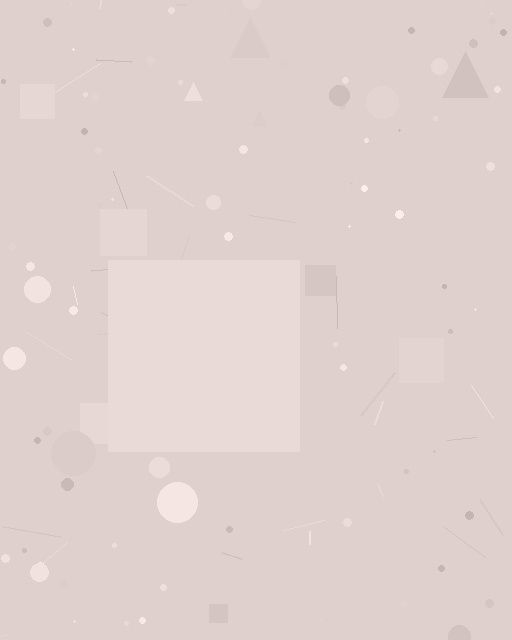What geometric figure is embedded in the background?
A square is embedded in the background.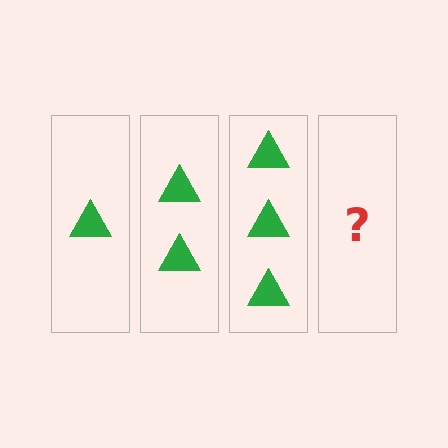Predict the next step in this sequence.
The next step is 4 triangles.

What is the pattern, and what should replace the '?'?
The pattern is that each step adds one more triangle. The '?' should be 4 triangles.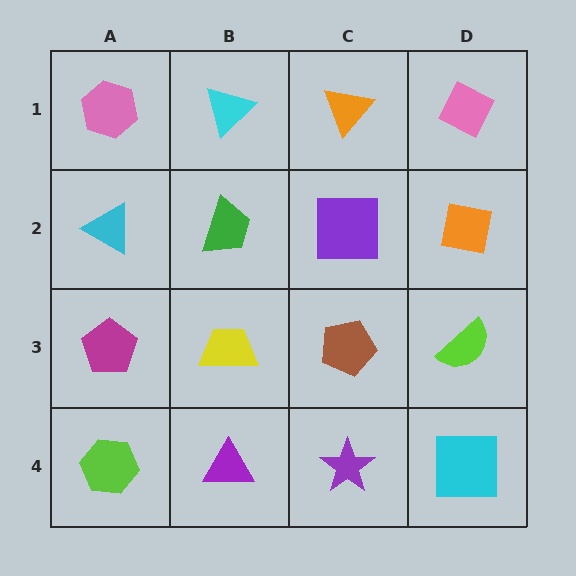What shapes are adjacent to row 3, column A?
A cyan triangle (row 2, column A), a lime hexagon (row 4, column A), a yellow trapezoid (row 3, column B).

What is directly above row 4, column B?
A yellow trapezoid.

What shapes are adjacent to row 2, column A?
A pink hexagon (row 1, column A), a magenta pentagon (row 3, column A), a green trapezoid (row 2, column B).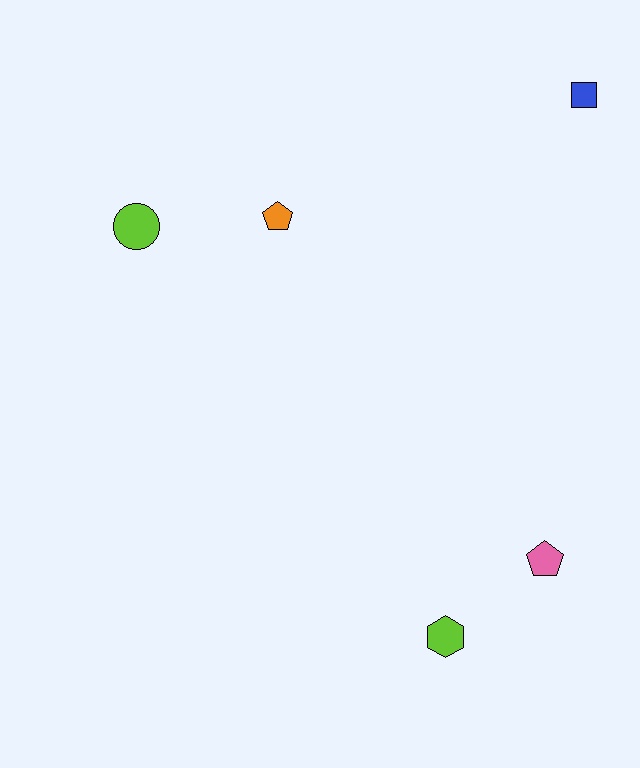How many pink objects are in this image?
There is 1 pink object.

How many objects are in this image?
There are 5 objects.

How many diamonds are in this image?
There are no diamonds.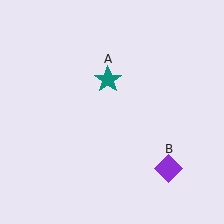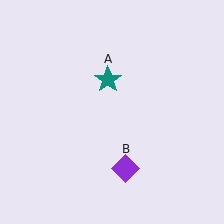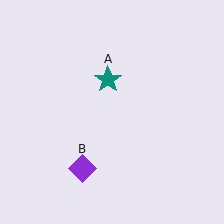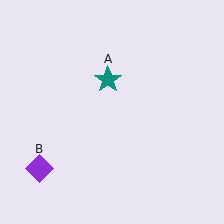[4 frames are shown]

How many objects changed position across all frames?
1 object changed position: purple diamond (object B).